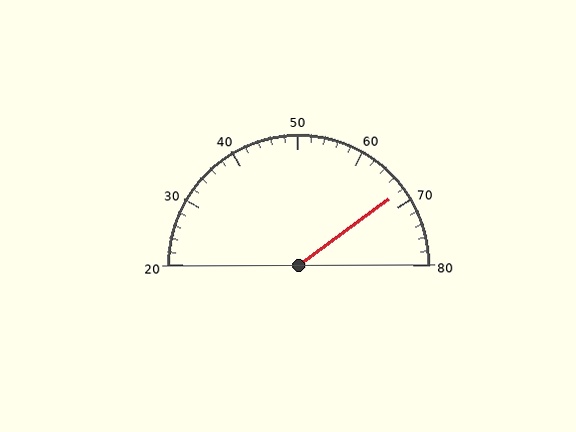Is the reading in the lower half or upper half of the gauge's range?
The reading is in the upper half of the range (20 to 80).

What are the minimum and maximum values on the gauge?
The gauge ranges from 20 to 80.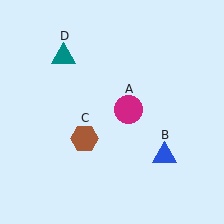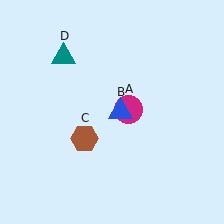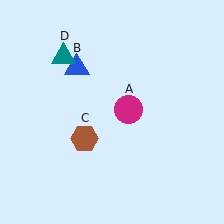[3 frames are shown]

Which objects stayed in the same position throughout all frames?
Magenta circle (object A) and brown hexagon (object C) and teal triangle (object D) remained stationary.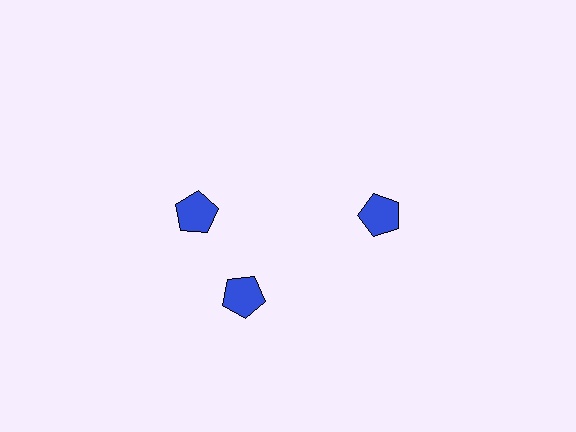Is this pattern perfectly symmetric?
No. The 3 blue pentagons are arranged in a ring, but one element near the 11 o'clock position is rotated out of alignment along the ring, breaking the 3-fold rotational symmetry.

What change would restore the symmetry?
The symmetry would be restored by rotating it back into even spacing with its neighbors so that all 3 pentagons sit at equal angles and equal distance from the center.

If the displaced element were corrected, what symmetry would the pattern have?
It would have 3-fold rotational symmetry — the pattern would map onto itself every 120 degrees.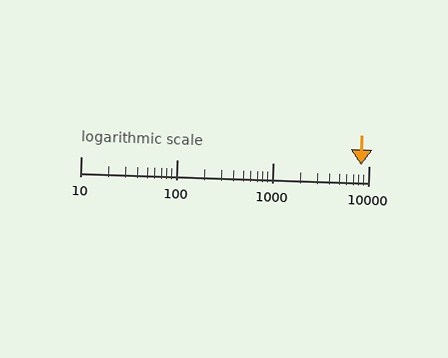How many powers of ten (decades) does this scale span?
The scale spans 3 decades, from 10 to 10000.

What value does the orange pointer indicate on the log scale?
The pointer indicates approximately 8300.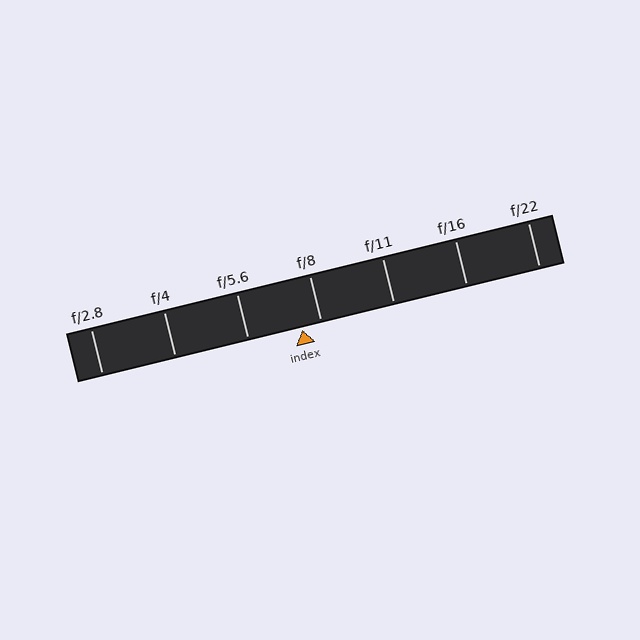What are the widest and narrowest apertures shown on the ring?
The widest aperture shown is f/2.8 and the narrowest is f/22.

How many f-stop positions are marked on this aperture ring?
There are 7 f-stop positions marked.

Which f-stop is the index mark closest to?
The index mark is closest to f/8.